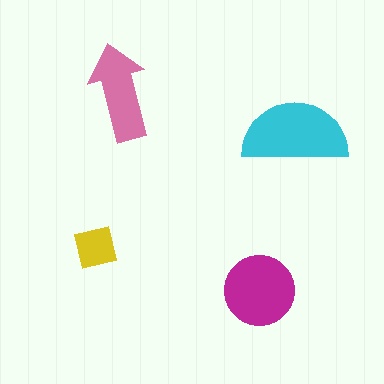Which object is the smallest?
The yellow square.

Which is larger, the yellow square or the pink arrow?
The pink arrow.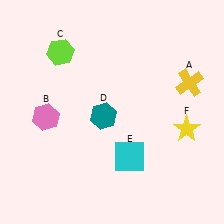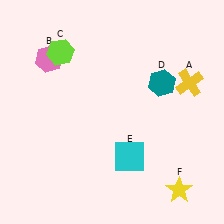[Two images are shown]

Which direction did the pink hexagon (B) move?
The pink hexagon (B) moved up.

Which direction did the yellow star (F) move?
The yellow star (F) moved down.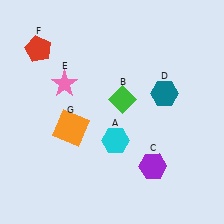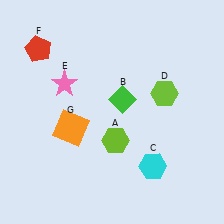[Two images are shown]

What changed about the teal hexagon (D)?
In Image 1, D is teal. In Image 2, it changed to lime.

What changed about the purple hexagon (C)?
In Image 1, C is purple. In Image 2, it changed to cyan.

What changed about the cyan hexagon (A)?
In Image 1, A is cyan. In Image 2, it changed to lime.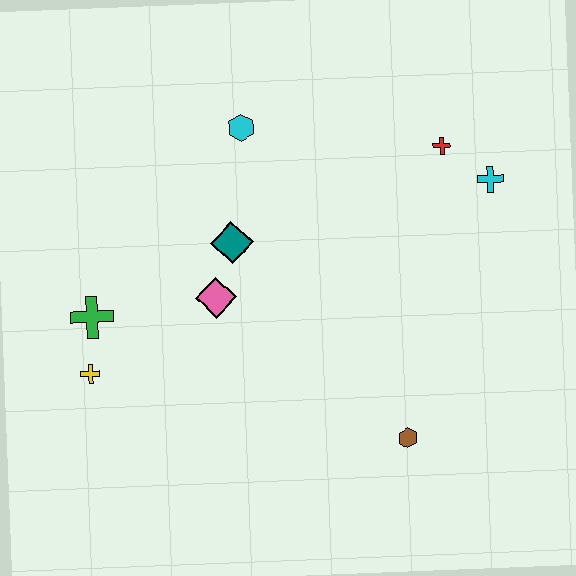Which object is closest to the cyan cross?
The red cross is closest to the cyan cross.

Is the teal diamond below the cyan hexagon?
Yes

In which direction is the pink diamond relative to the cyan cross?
The pink diamond is to the left of the cyan cross.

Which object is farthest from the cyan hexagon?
The brown hexagon is farthest from the cyan hexagon.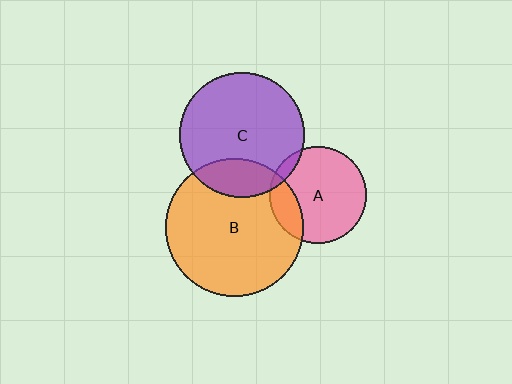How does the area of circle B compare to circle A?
Approximately 2.0 times.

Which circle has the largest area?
Circle B (orange).